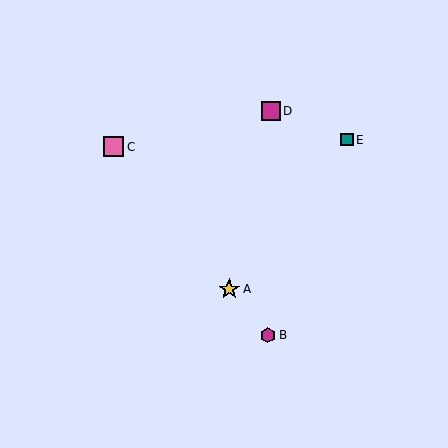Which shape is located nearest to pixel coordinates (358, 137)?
The teal square (labeled E) at (347, 140) is nearest to that location.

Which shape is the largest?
The yellow star (labeled A) is the largest.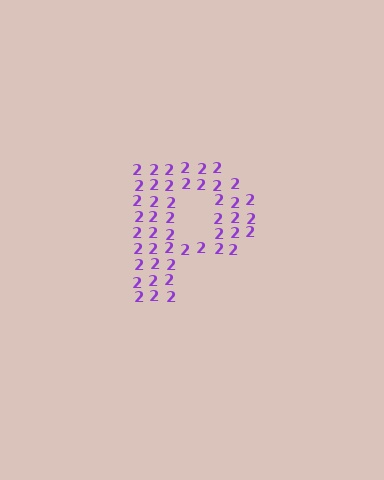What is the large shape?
The large shape is the letter P.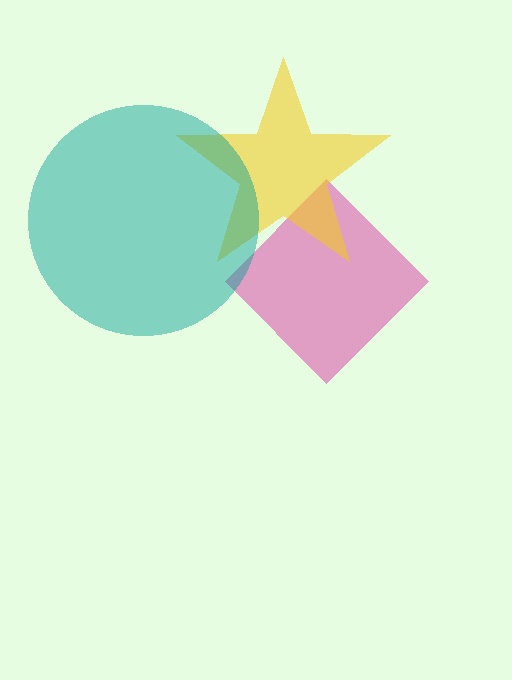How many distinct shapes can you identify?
There are 3 distinct shapes: a pink diamond, a yellow star, a teal circle.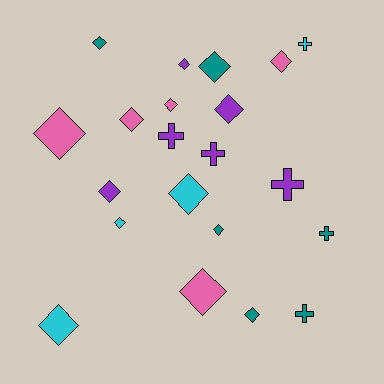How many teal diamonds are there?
There are 4 teal diamonds.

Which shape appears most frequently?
Diamond, with 15 objects.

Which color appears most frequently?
Purple, with 6 objects.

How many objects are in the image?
There are 21 objects.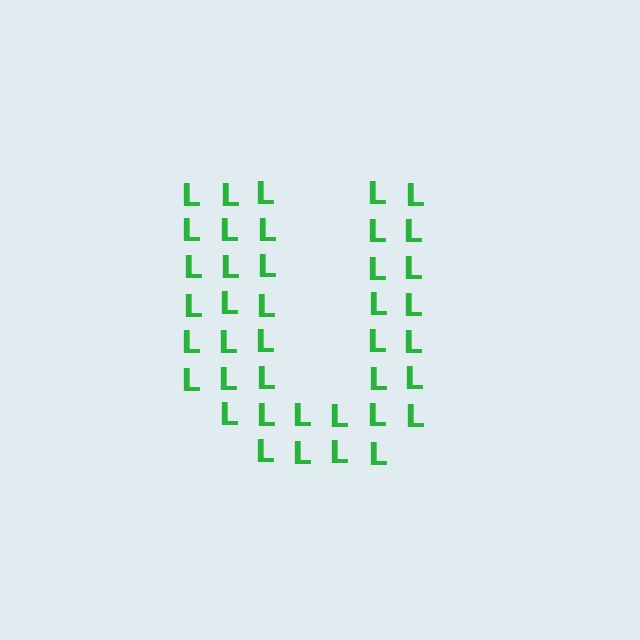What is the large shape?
The large shape is the letter U.